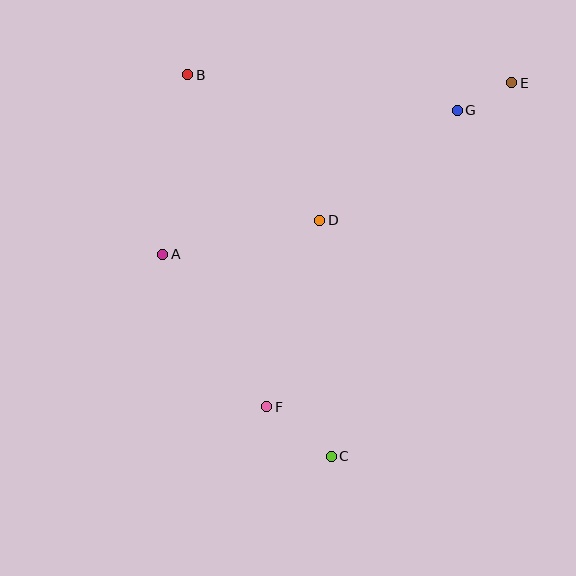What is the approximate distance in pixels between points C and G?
The distance between C and G is approximately 368 pixels.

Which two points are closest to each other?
Points E and G are closest to each other.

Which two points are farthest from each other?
Points C and E are farthest from each other.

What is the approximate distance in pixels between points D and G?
The distance between D and G is approximately 176 pixels.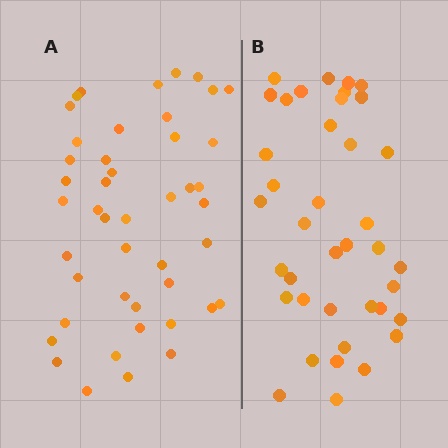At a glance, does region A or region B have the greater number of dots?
Region A (the left region) has more dots.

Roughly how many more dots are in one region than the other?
Region A has about 6 more dots than region B.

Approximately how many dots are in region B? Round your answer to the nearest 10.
About 40 dots. (The exact count is 39, which rounds to 40.)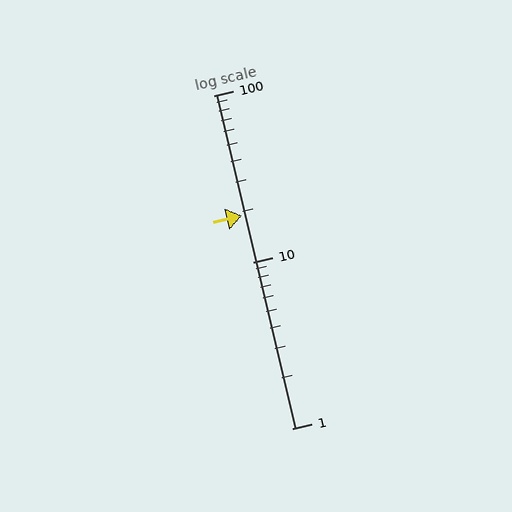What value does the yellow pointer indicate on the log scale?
The pointer indicates approximately 19.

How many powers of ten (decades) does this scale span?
The scale spans 2 decades, from 1 to 100.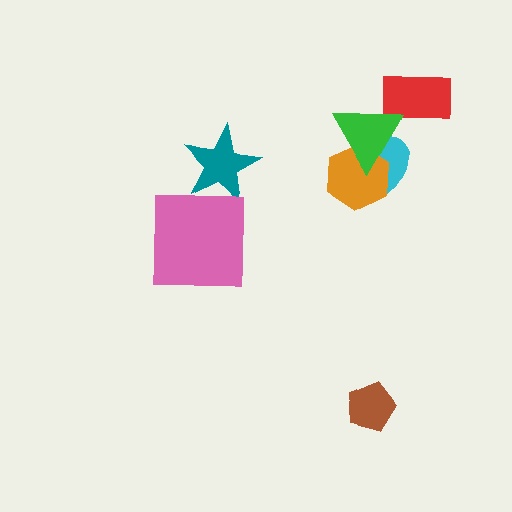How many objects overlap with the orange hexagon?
2 objects overlap with the orange hexagon.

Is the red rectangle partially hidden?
Yes, it is partially covered by another shape.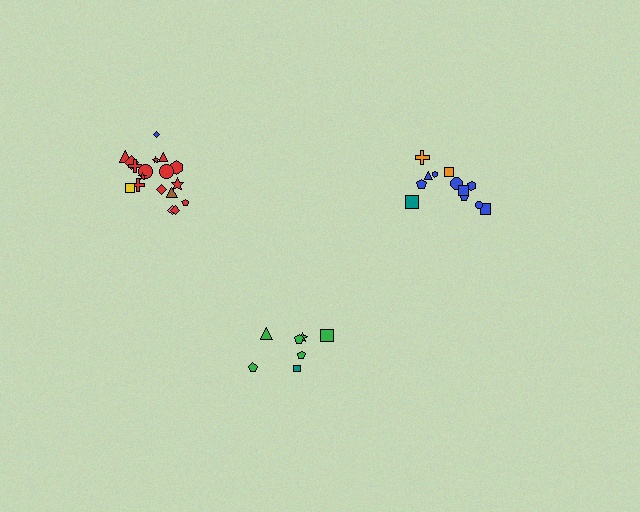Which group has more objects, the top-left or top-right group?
The top-left group.